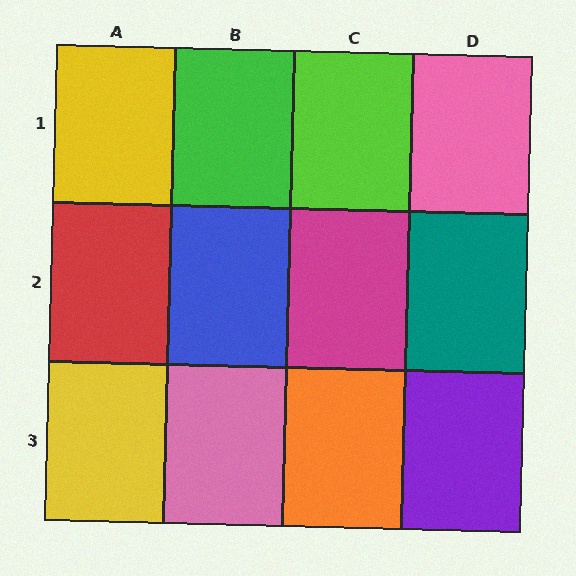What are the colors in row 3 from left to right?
Yellow, pink, orange, purple.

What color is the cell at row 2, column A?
Red.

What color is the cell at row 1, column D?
Pink.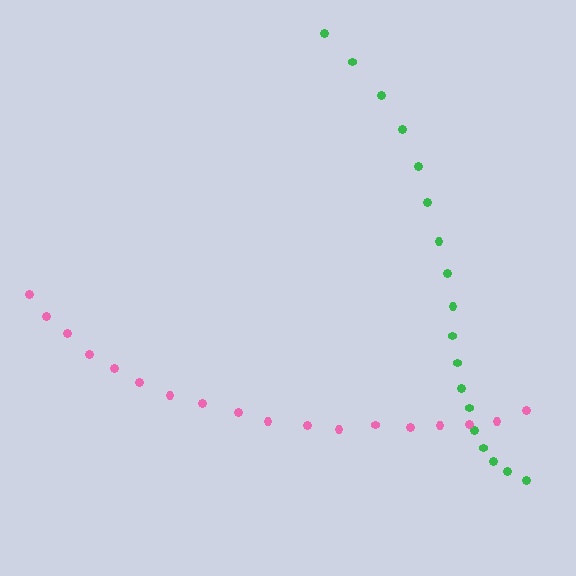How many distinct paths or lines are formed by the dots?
There are 2 distinct paths.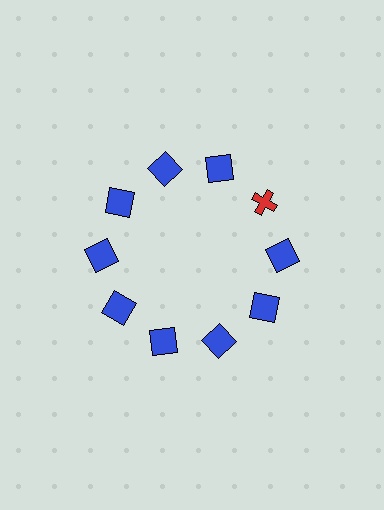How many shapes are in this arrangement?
There are 10 shapes arranged in a ring pattern.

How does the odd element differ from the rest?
It differs in both color (red instead of blue) and shape (cross instead of square).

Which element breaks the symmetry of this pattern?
The red cross at roughly the 2 o'clock position breaks the symmetry. All other shapes are blue squares.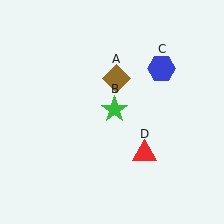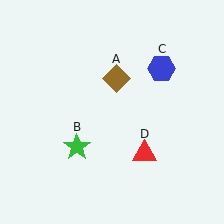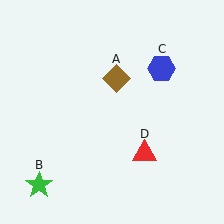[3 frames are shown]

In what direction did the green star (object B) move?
The green star (object B) moved down and to the left.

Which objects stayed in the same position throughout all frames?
Brown diamond (object A) and blue hexagon (object C) and red triangle (object D) remained stationary.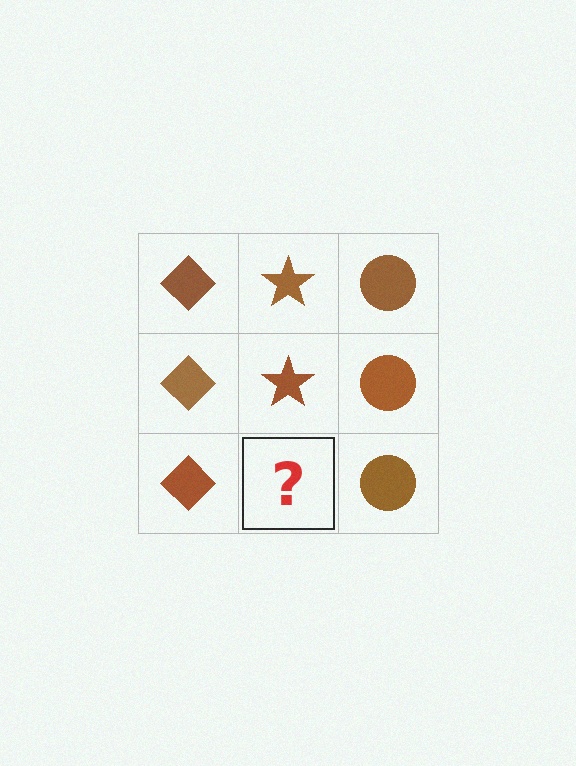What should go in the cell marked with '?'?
The missing cell should contain a brown star.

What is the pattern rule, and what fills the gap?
The rule is that each column has a consistent shape. The gap should be filled with a brown star.